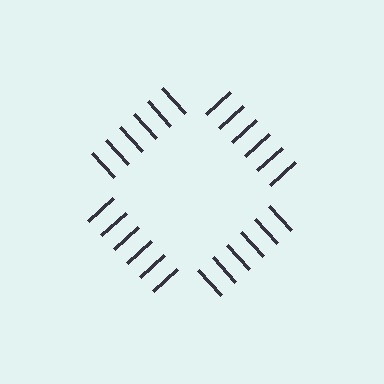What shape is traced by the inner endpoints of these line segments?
An illusory square — the line segments terminate on its edges but no continuous stroke is drawn.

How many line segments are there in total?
24 — 6 along each of the 4 edges.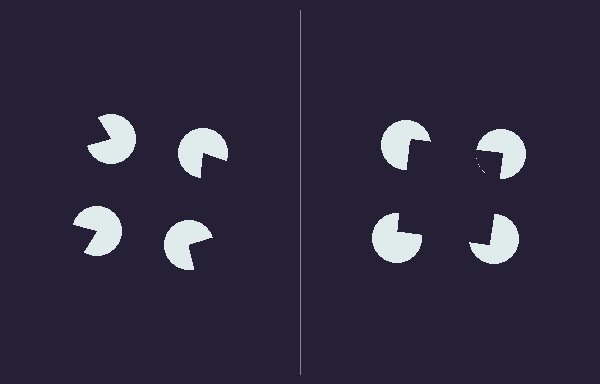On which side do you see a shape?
An illusory square appears on the right side. On the left side the wedge cuts are rotated, so no coherent shape forms.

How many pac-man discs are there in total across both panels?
8 — 4 on each side.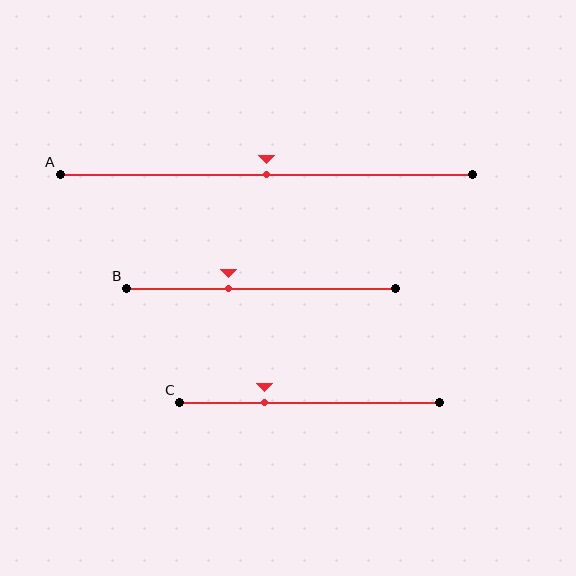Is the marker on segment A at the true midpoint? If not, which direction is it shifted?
Yes, the marker on segment A is at the true midpoint.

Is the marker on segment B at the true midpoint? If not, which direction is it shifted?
No, the marker on segment B is shifted to the left by about 12% of the segment length.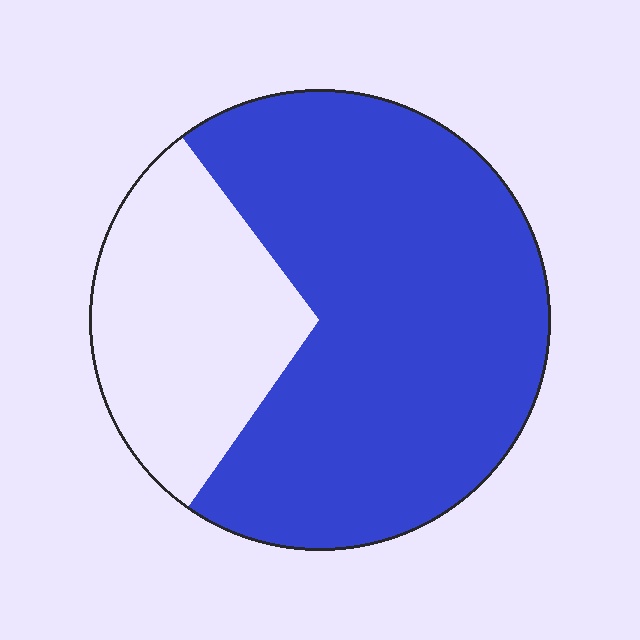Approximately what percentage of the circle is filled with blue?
Approximately 70%.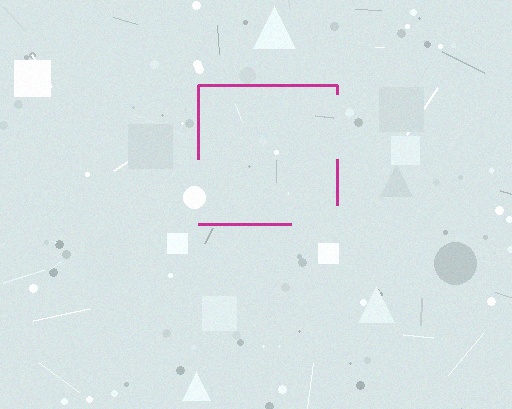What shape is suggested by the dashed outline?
The dashed outline suggests a square.